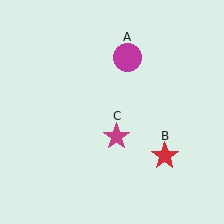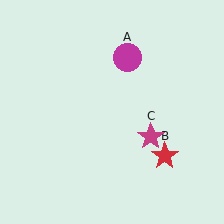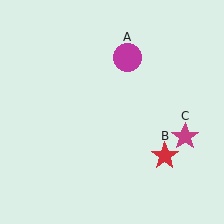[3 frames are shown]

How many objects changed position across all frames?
1 object changed position: magenta star (object C).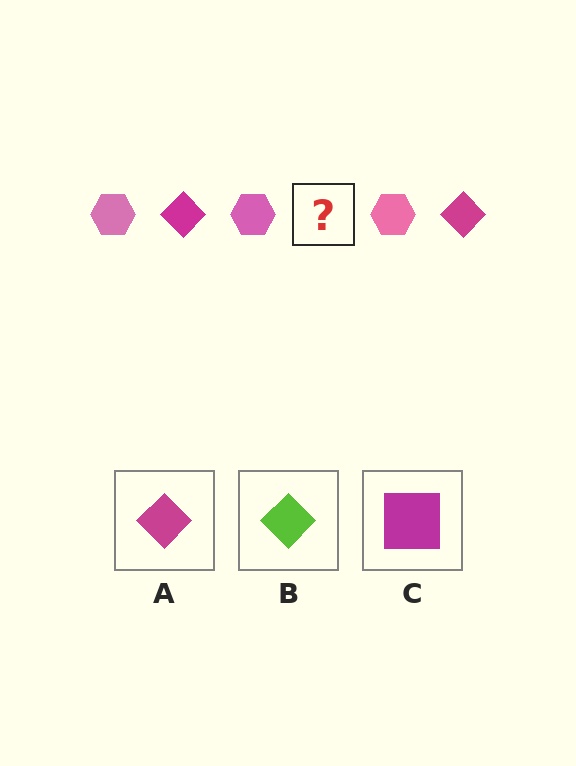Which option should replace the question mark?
Option A.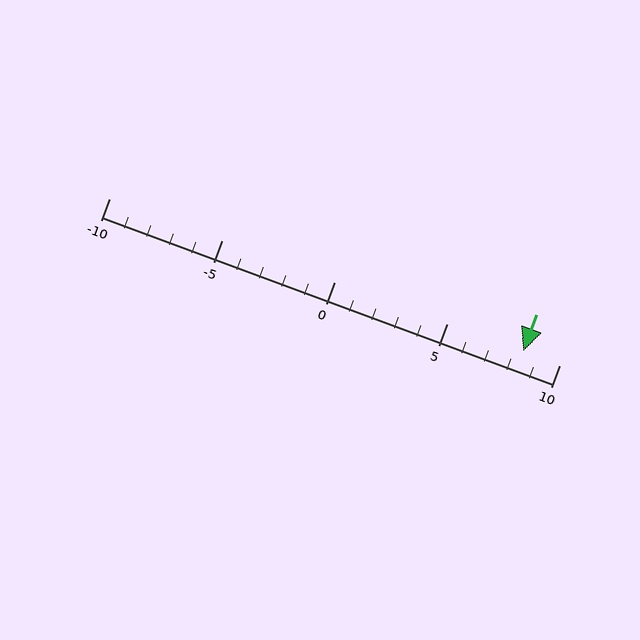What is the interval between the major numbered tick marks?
The major tick marks are spaced 5 units apart.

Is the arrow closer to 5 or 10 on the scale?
The arrow is closer to 10.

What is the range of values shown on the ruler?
The ruler shows values from -10 to 10.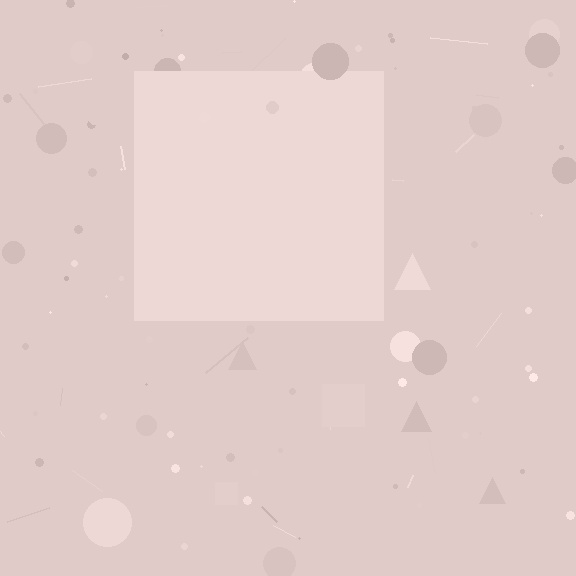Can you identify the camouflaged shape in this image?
The camouflaged shape is a square.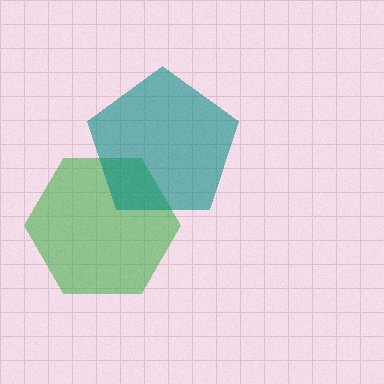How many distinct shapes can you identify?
There are 2 distinct shapes: a green hexagon, a teal pentagon.